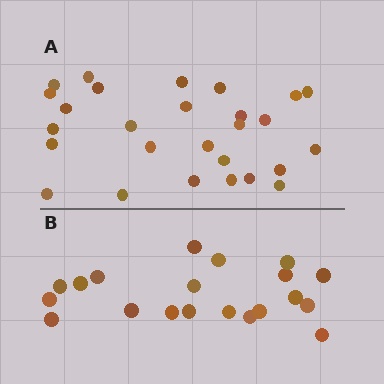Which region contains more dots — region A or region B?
Region A (the top region) has more dots.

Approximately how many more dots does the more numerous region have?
Region A has roughly 8 or so more dots than region B.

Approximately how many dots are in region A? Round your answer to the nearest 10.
About 30 dots. (The exact count is 27, which rounds to 30.)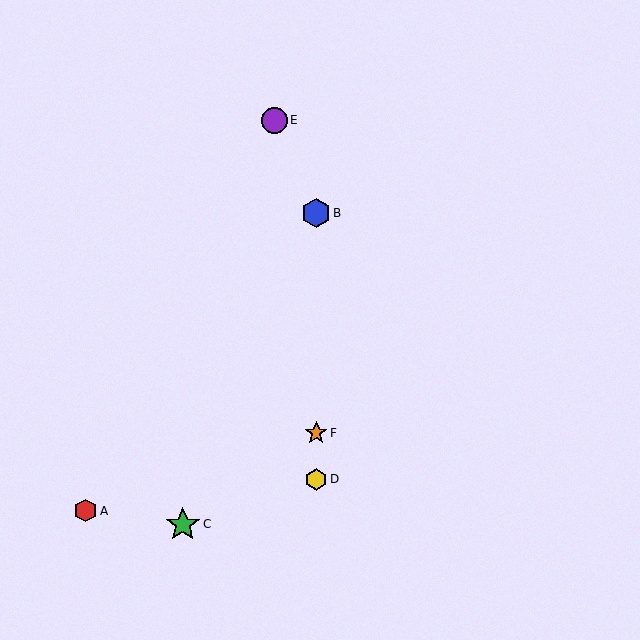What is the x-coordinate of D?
Object D is at x≈316.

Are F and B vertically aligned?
Yes, both are at x≈316.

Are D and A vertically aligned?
No, D is at x≈316 and A is at x≈86.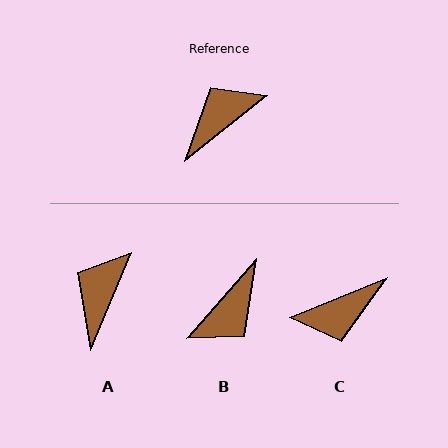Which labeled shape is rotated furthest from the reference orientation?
B, about 170 degrees away.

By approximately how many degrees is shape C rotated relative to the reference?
Approximately 163 degrees counter-clockwise.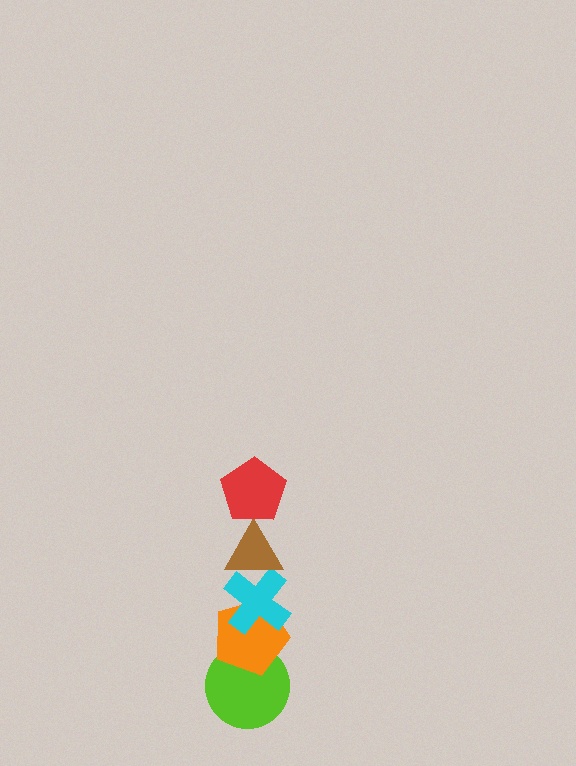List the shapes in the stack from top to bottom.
From top to bottom: the red pentagon, the brown triangle, the cyan cross, the orange pentagon, the lime circle.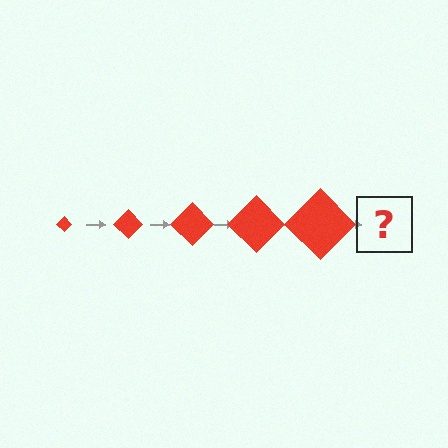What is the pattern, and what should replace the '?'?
The pattern is that the diamond gets progressively larger each step. The '?' should be a red diamond, larger than the previous one.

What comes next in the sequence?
The next element should be a red diamond, larger than the previous one.